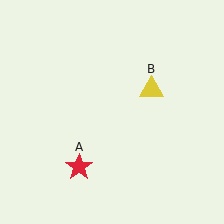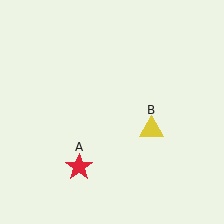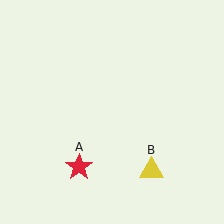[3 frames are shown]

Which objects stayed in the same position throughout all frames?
Red star (object A) remained stationary.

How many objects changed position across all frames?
1 object changed position: yellow triangle (object B).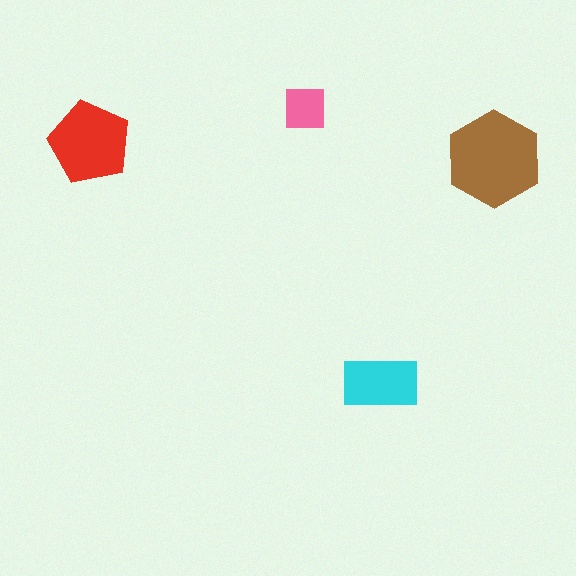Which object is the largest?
The brown hexagon.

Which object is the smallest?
The pink square.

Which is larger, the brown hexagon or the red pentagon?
The brown hexagon.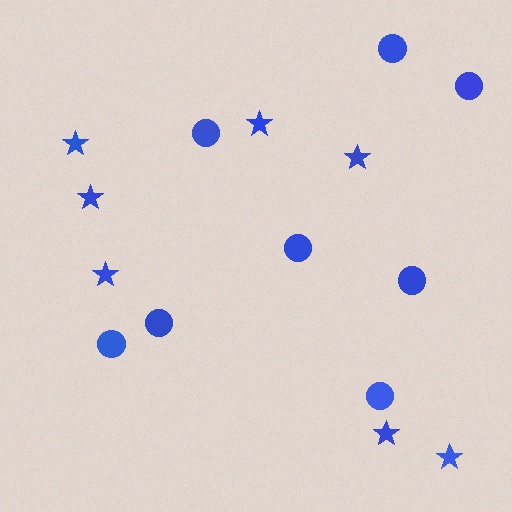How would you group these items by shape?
There are 2 groups: one group of stars (7) and one group of circles (8).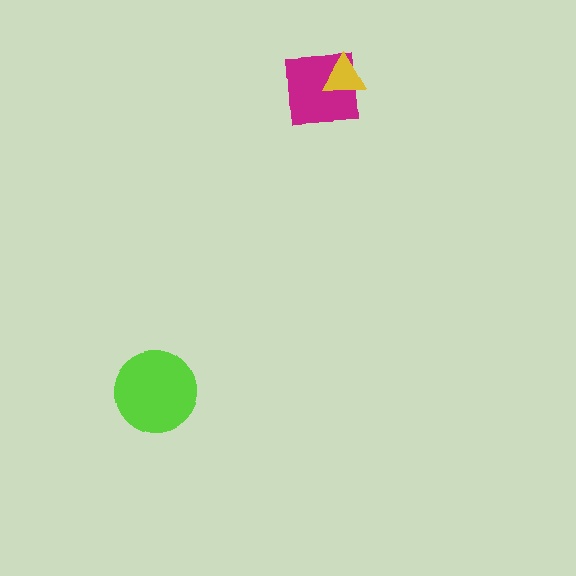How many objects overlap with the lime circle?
0 objects overlap with the lime circle.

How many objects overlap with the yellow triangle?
1 object overlaps with the yellow triangle.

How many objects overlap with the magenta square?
1 object overlaps with the magenta square.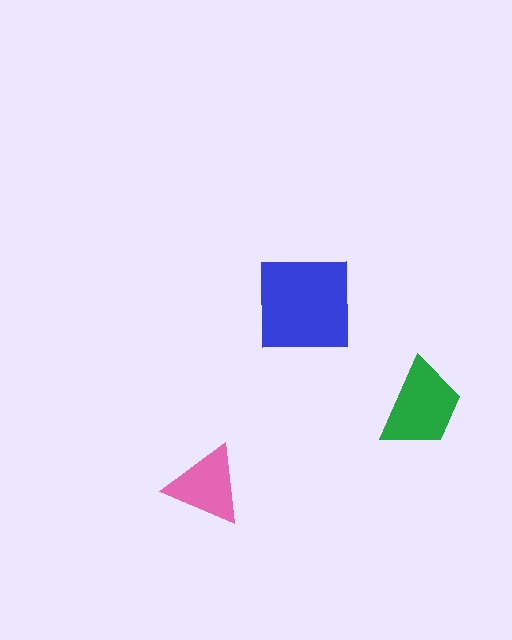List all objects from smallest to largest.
The pink triangle, the green trapezoid, the blue square.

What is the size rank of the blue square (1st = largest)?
1st.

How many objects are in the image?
There are 3 objects in the image.